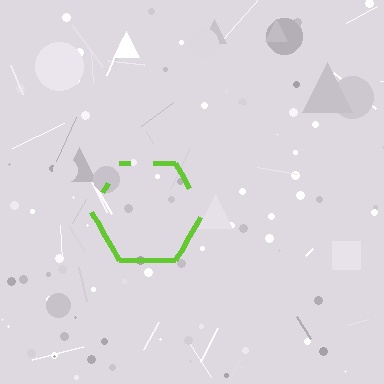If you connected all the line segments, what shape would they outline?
They would outline a hexagon.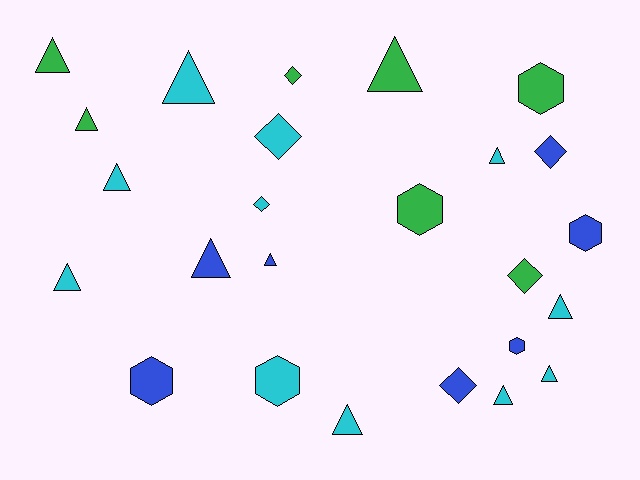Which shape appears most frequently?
Triangle, with 13 objects.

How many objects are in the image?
There are 25 objects.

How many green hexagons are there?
There are 2 green hexagons.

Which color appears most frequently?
Cyan, with 11 objects.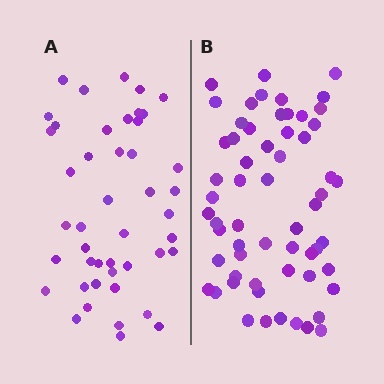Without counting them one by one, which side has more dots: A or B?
Region B (the right region) has more dots.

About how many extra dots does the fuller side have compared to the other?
Region B has approximately 15 more dots than region A.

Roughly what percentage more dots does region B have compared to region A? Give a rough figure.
About 35% more.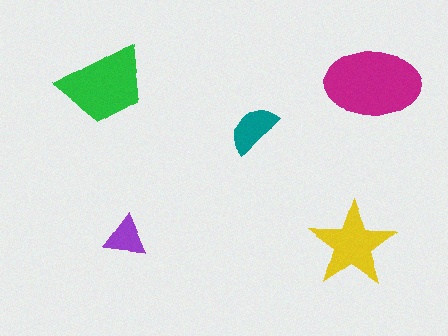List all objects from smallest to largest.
The purple triangle, the teal semicircle, the yellow star, the green trapezoid, the magenta ellipse.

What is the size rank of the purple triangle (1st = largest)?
5th.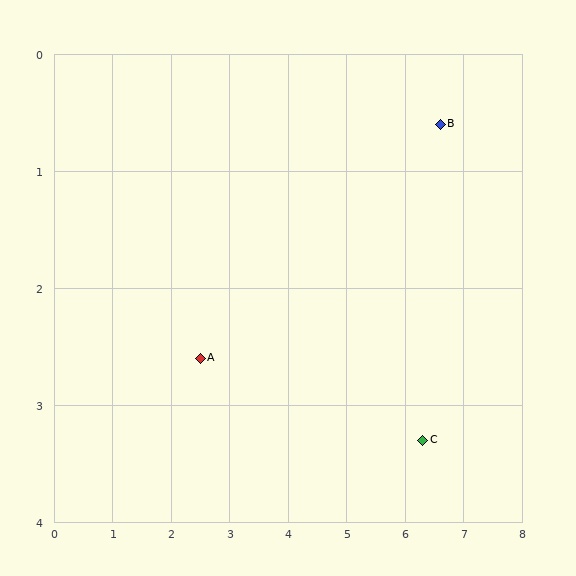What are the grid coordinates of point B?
Point B is at approximately (6.6, 0.6).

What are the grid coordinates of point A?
Point A is at approximately (2.5, 2.6).